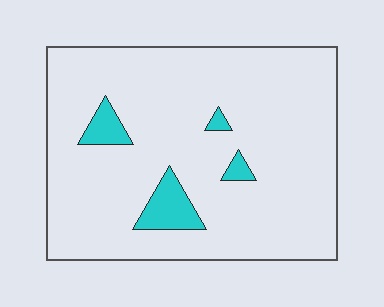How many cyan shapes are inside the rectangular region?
4.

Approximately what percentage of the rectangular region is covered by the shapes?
Approximately 10%.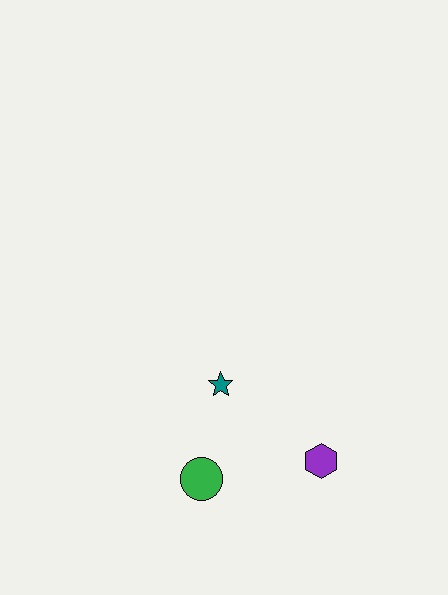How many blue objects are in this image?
There are no blue objects.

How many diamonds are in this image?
There are no diamonds.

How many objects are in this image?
There are 3 objects.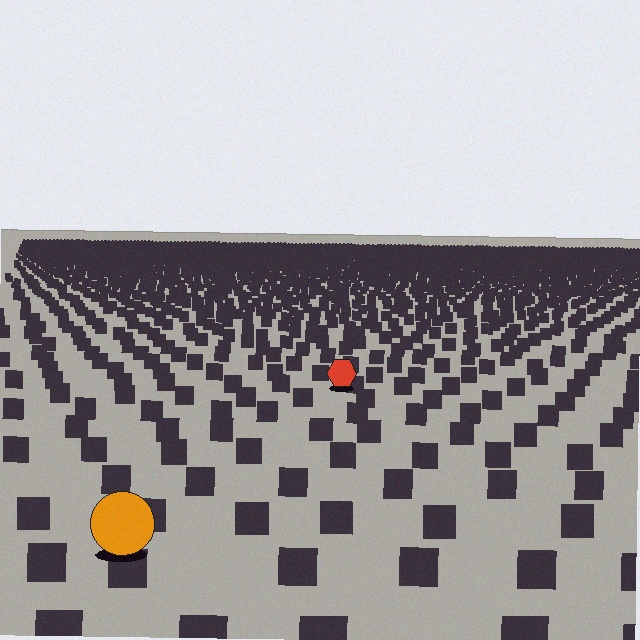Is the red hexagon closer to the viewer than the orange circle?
No. The orange circle is closer — you can tell from the texture gradient: the ground texture is coarser near it.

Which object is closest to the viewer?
The orange circle is closest. The texture marks near it are larger and more spread out.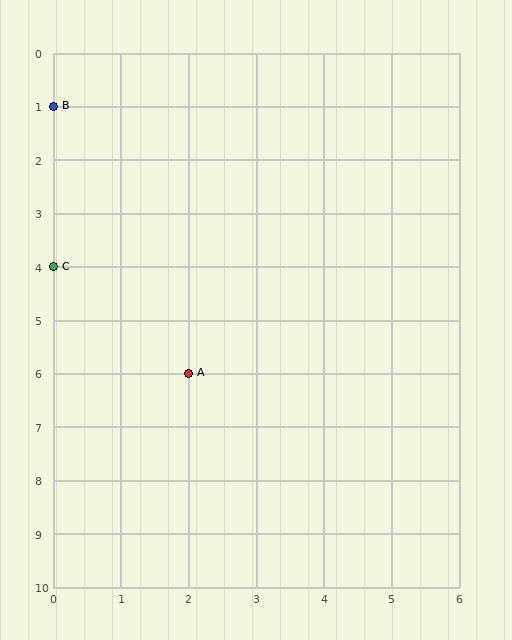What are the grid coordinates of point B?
Point B is at grid coordinates (0, 1).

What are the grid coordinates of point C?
Point C is at grid coordinates (0, 4).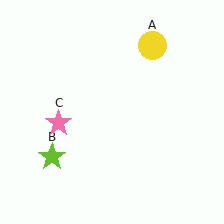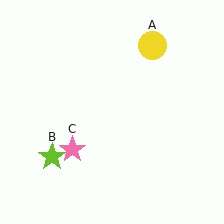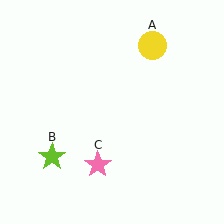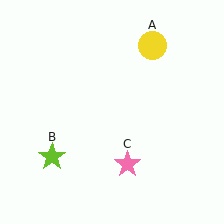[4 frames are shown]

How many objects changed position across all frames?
1 object changed position: pink star (object C).